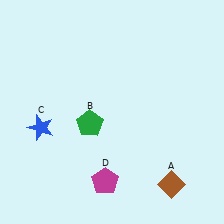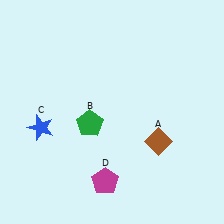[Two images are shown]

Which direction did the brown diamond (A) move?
The brown diamond (A) moved up.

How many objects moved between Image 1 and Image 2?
1 object moved between the two images.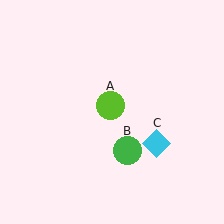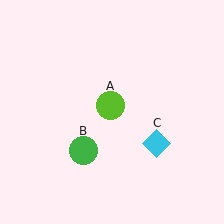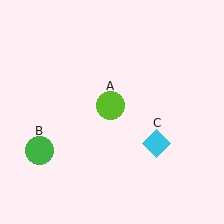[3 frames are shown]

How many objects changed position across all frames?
1 object changed position: green circle (object B).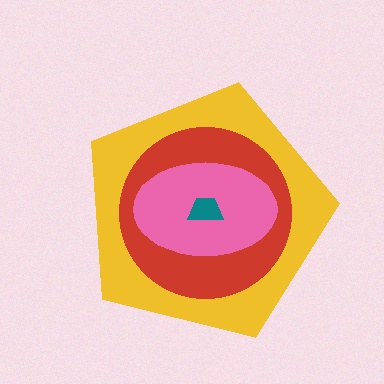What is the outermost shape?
The yellow pentagon.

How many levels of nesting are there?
4.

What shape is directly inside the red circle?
The pink ellipse.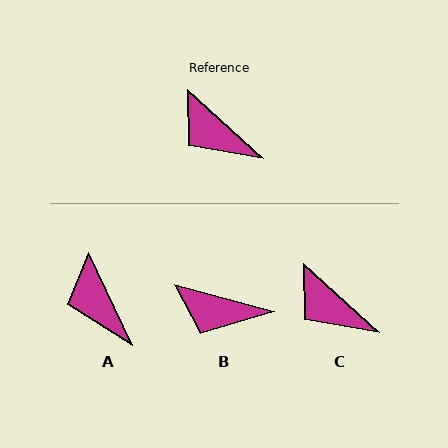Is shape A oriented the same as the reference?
No, it is off by about 23 degrees.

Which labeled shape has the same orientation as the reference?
C.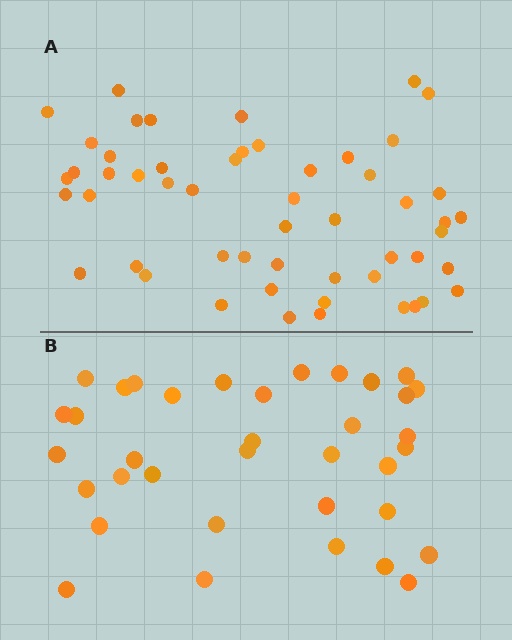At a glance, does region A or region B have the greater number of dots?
Region A (the top region) has more dots.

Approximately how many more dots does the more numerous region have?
Region A has approximately 15 more dots than region B.